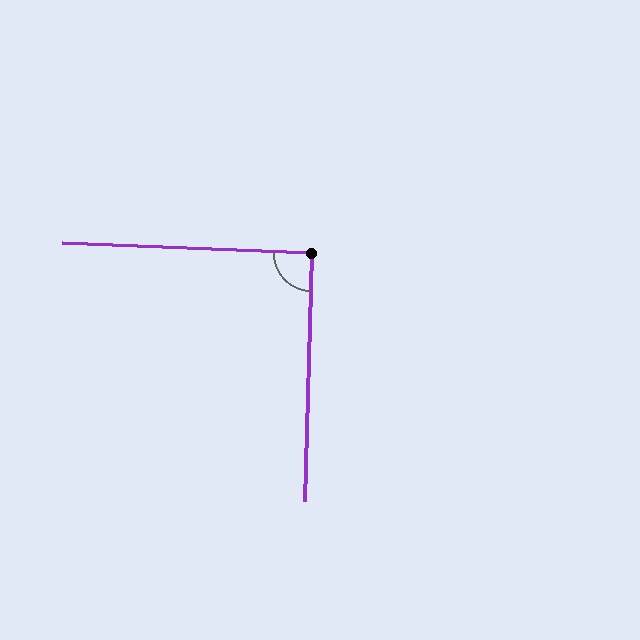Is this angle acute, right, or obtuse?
It is approximately a right angle.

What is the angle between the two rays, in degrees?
Approximately 91 degrees.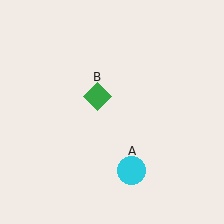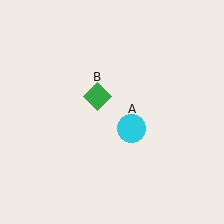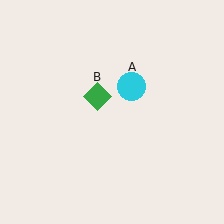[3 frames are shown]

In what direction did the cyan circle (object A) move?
The cyan circle (object A) moved up.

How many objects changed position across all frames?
1 object changed position: cyan circle (object A).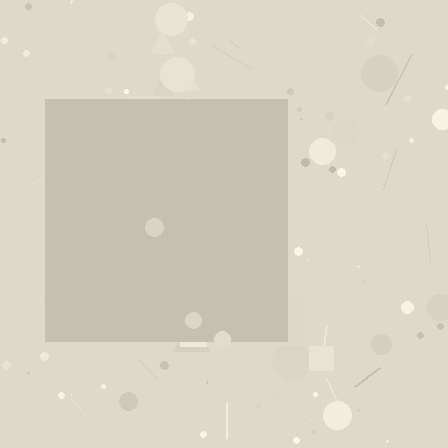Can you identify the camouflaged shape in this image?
The camouflaged shape is a square.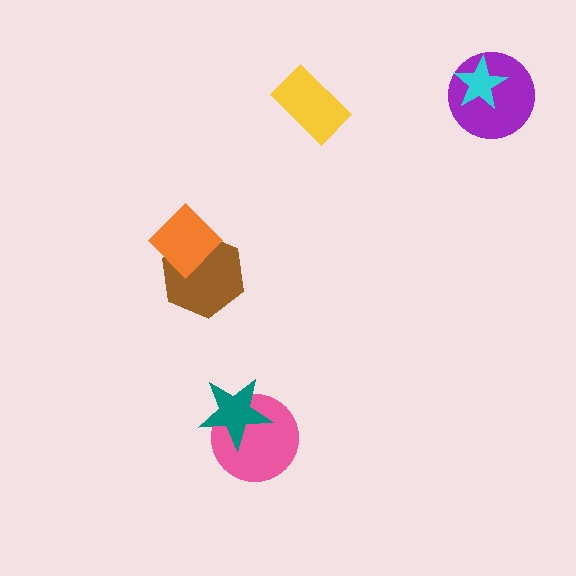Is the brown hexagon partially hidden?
Yes, it is partially covered by another shape.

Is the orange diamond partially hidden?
No, no other shape covers it.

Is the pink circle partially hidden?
Yes, it is partially covered by another shape.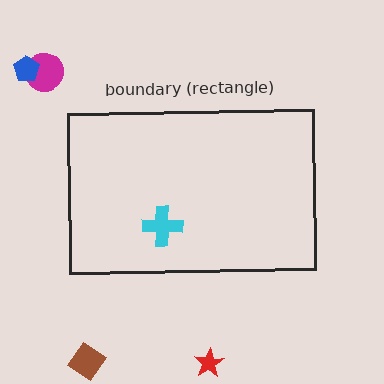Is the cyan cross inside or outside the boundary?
Inside.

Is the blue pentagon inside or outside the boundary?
Outside.